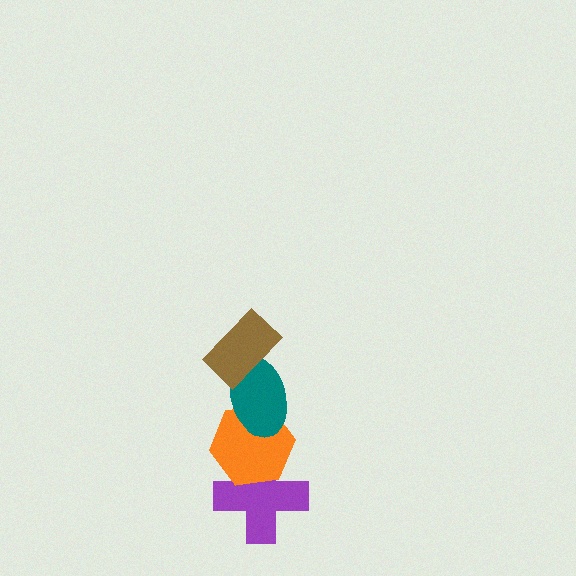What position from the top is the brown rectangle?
The brown rectangle is 1st from the top.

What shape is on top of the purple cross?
The orange hexagon is on top of the purple cross.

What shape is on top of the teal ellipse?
The brown rectangle is on top of the teal ellipse.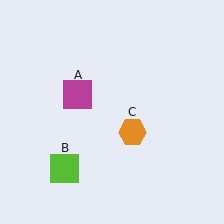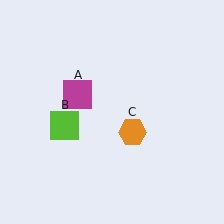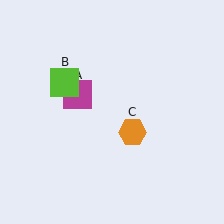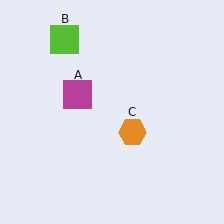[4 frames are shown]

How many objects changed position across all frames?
1 object changed position: lime square (object B).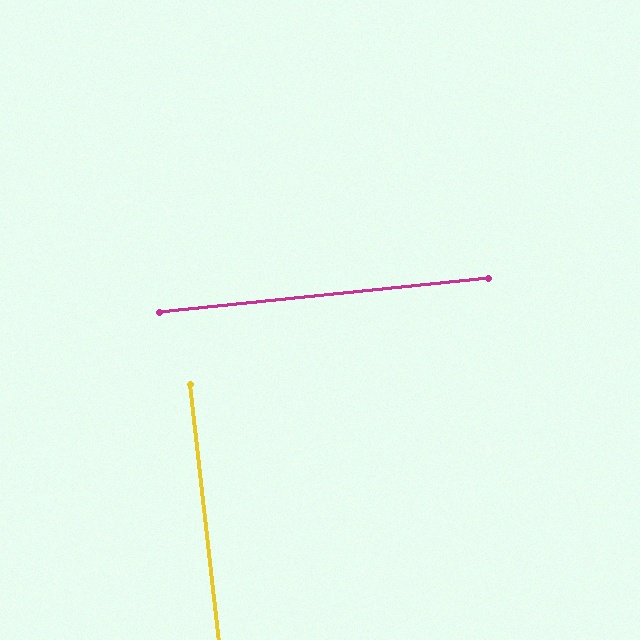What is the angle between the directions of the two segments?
Approximately 89 degrees.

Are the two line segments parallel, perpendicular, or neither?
Perpendicular — they meet at approximately 89°.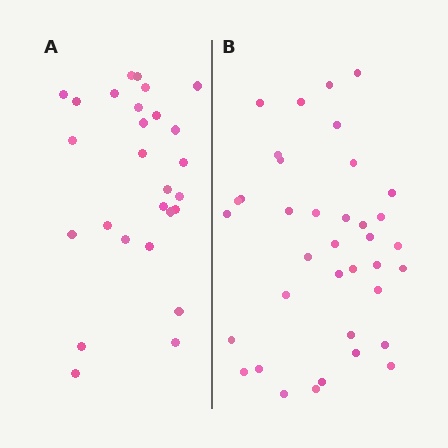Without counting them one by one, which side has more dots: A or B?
Region B (the right region) has more dots.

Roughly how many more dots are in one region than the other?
Region B has roughly 10 or so more dots than region A.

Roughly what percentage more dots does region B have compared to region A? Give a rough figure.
About 35% more.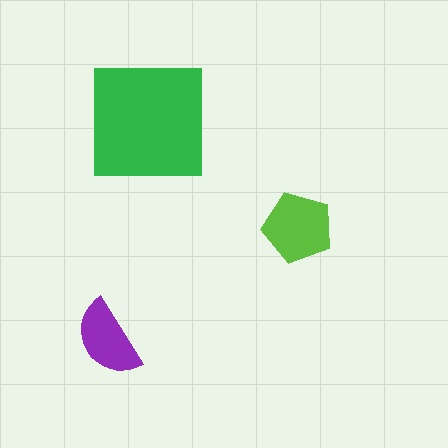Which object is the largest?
The green square.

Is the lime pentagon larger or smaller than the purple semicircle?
Larger.